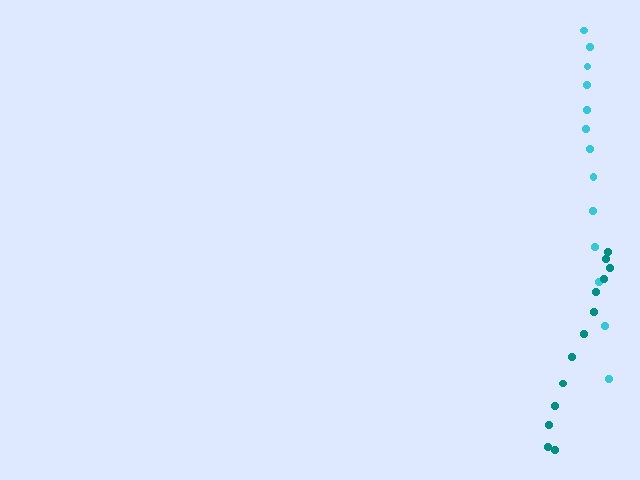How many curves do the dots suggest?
There are 2 distinct paths.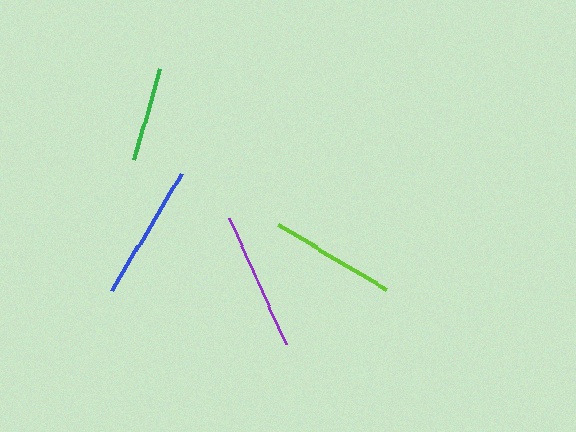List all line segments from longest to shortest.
From longest to shortest: purple, blue, lime, green.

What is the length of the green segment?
The green segment is approximately 95 pixels long.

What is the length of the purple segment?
The purple segment is approximately 138 pixels long.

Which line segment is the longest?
The purple line is the longest at approximately 138 pixels.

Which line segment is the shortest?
The green line is the shortest at approximately 95 pixels.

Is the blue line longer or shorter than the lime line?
The blue line is longer than the lime line.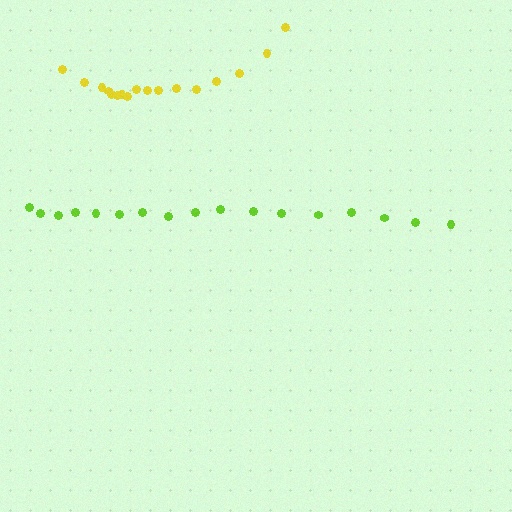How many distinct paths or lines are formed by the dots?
There are 2 distinct paths.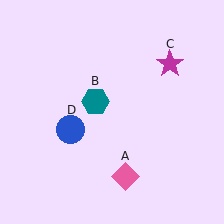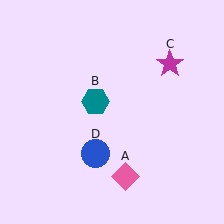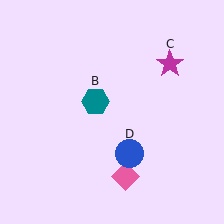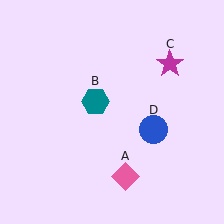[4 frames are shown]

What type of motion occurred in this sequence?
The blue circle (object D) rotated counterclockwise around the center of the scene.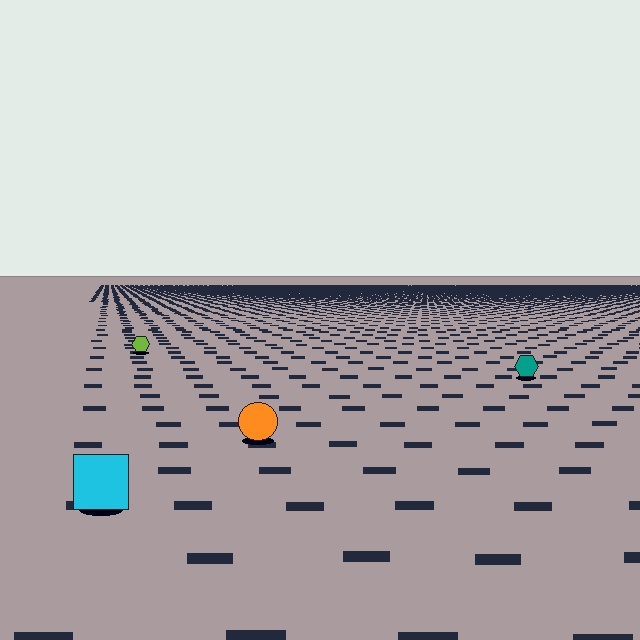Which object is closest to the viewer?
The cyan square is closest. The texture marks near it are larger and more spread out.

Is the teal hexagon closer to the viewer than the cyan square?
No. The cyan square is closer — you can tell from the texture gradient: the ground texture is coarser near it.